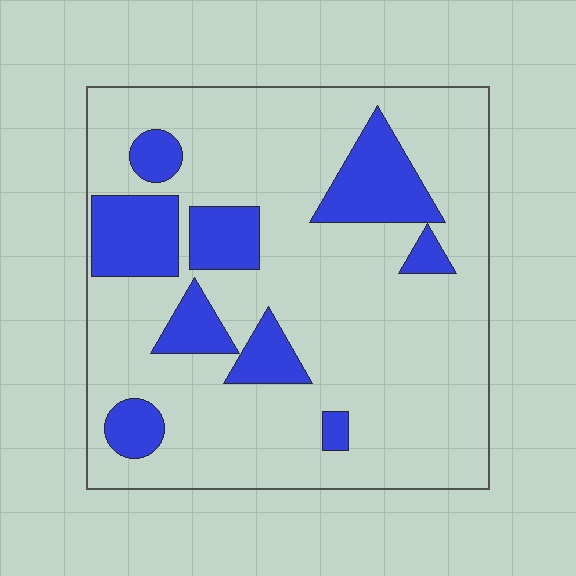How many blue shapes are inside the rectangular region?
9.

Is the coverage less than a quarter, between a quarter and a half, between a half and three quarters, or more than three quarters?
Less than a quarter.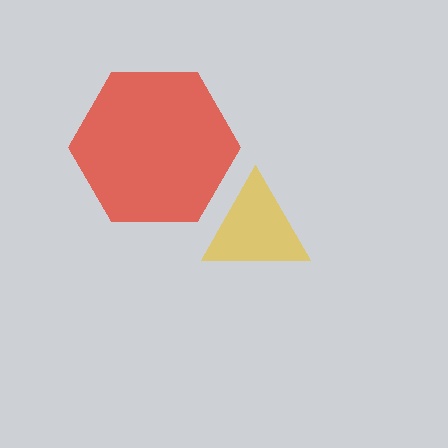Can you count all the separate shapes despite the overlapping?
Yes, there are 2 separate shapes.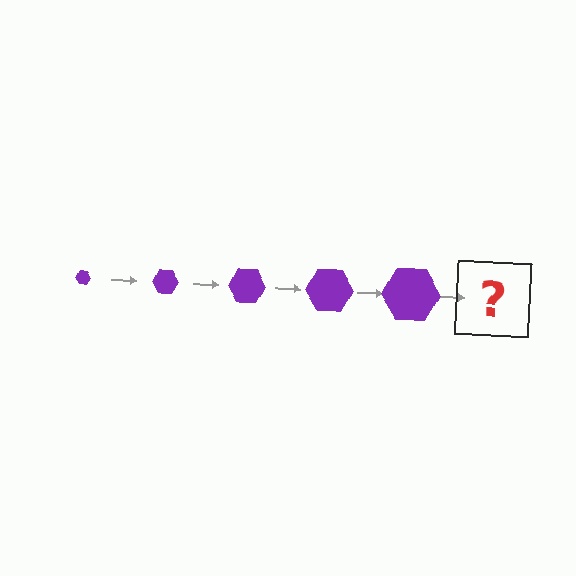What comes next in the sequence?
The next element should be a purple hexagon, larger than the previous one.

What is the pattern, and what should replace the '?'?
The pattern is that the hexagon gets progressively larger each step. The '?' should be a purple hexagon, larger than the previous one.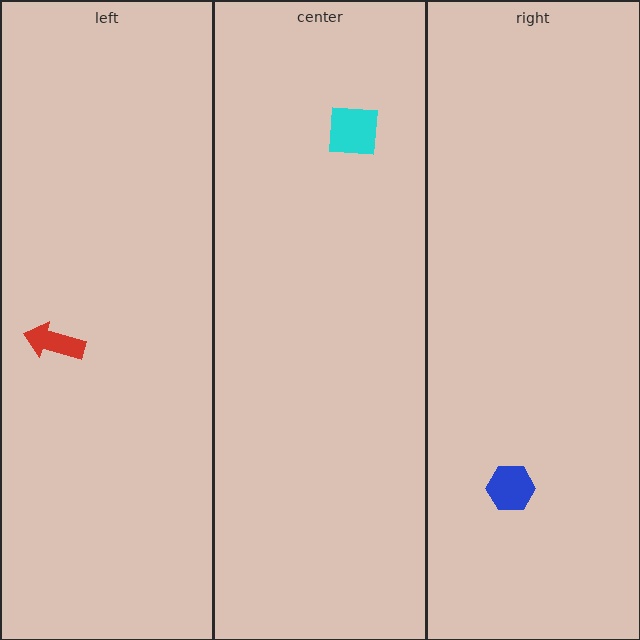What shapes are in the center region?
The cyan square.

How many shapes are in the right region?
1.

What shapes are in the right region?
The blue hexagon.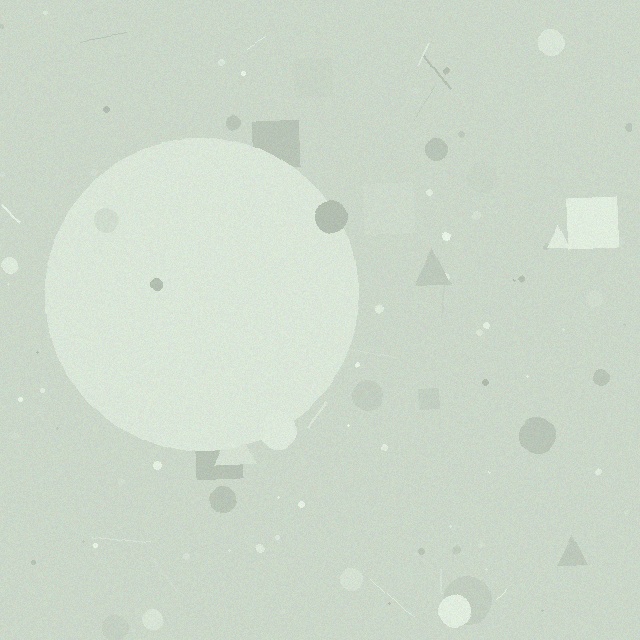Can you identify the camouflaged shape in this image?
The camouflaged shape is a circle.